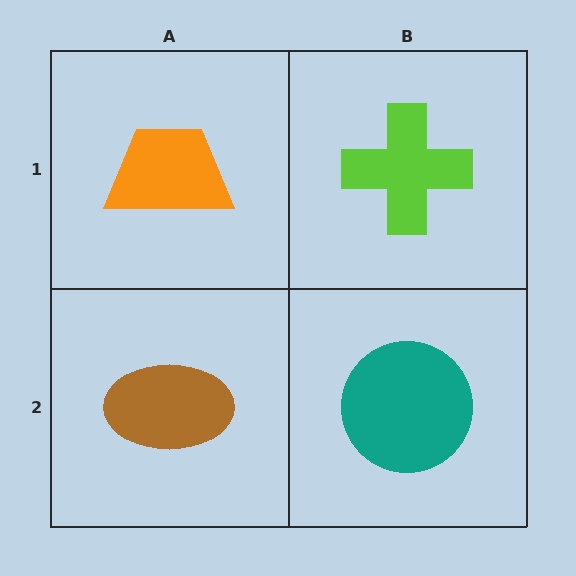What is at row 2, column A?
A brown ellipse.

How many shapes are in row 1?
2 shapes.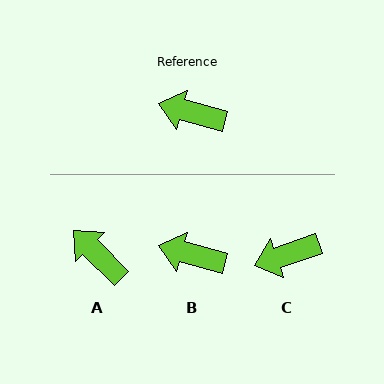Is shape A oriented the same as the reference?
No, it is off by about 30 degrees.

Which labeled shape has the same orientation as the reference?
B.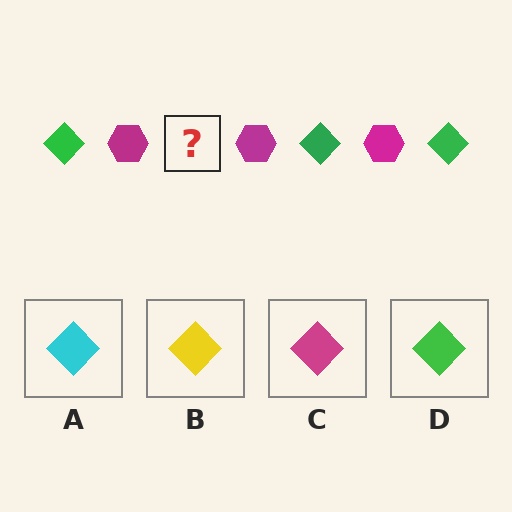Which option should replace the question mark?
Option D.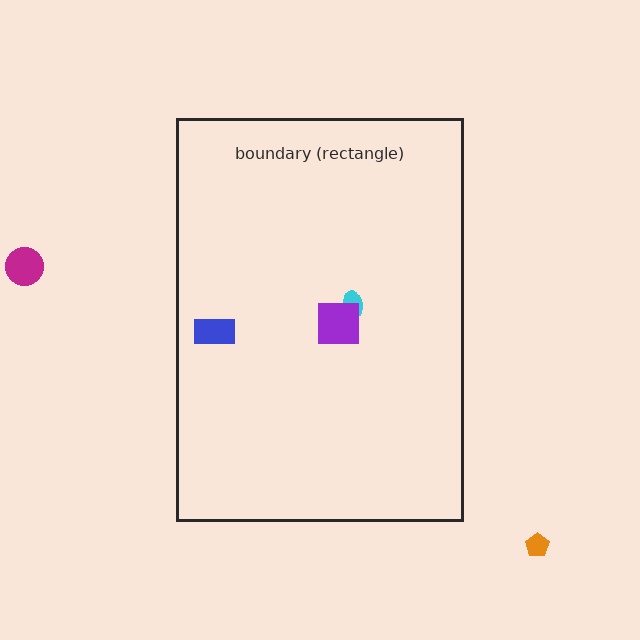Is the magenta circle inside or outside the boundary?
Outside.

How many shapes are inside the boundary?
3 inside, 2 outside.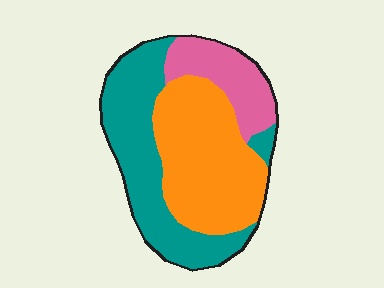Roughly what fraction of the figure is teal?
Teal takes up about two fifths (2/5) of the figure.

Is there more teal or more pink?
Teal.